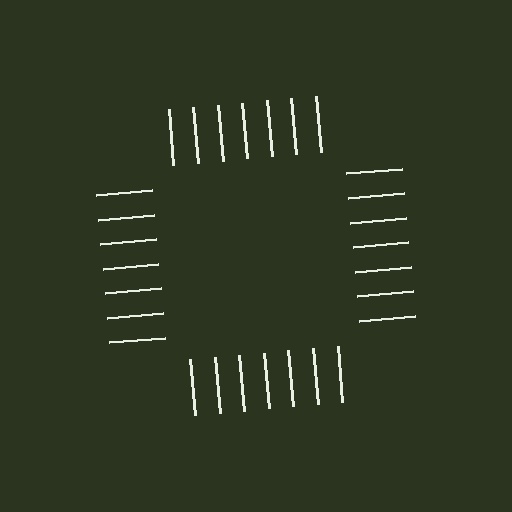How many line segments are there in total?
28 — 7 along each of the 4 edges.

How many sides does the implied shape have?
4 sides — the line-ends trace a square.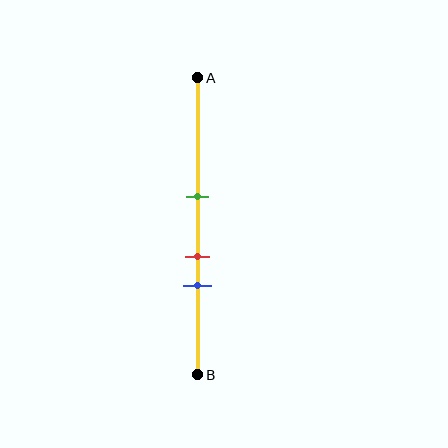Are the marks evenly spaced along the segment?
Yes, the marks are approximately evenly spaced.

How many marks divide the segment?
There are 3 marks dividing the segment.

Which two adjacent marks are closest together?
The red and blue marks are the closest adjacent pair.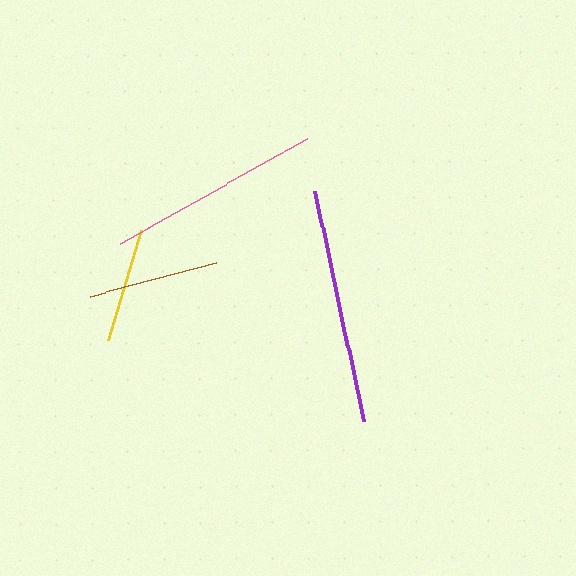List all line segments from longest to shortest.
From longest to shortest: purple, pink, brown, yellow.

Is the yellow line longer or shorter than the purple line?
The purple line is longer than the yellow line.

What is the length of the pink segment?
The pink segment is approximately 215 pixels long.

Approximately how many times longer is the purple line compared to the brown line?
The purple line is approximately 1.8 times the length of the brown line.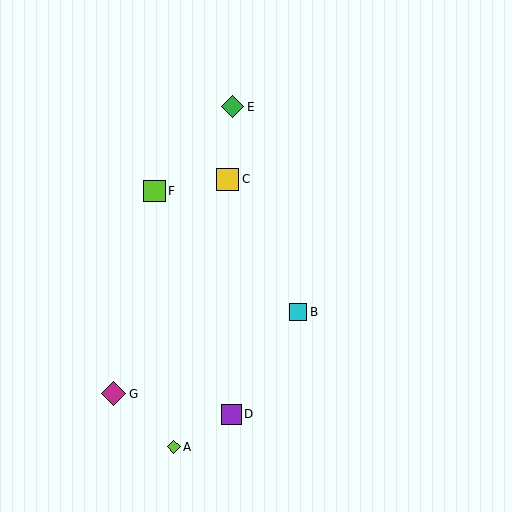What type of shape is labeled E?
Shape E is a green diamond.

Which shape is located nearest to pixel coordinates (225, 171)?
The yellow square (labeled C) at (228, 179) is nearest to that location.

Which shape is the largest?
The magenta diamond (labeled G) is the largest.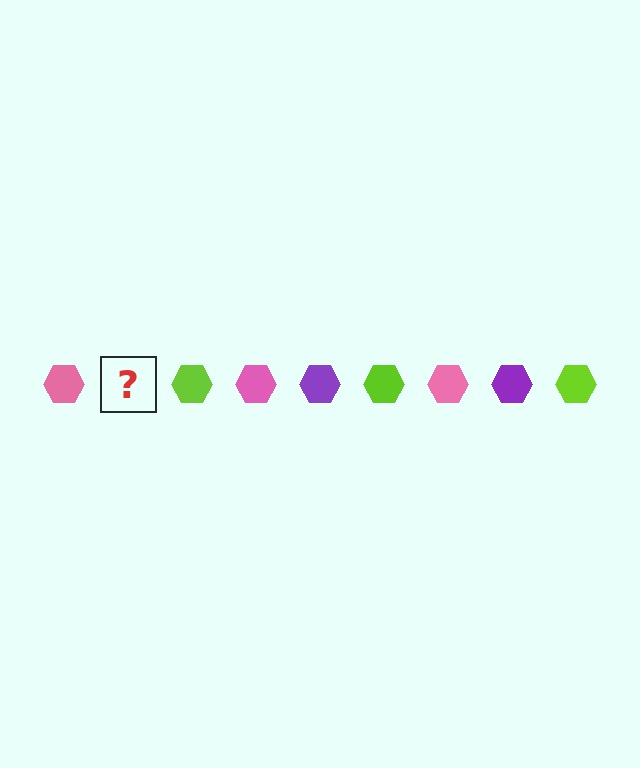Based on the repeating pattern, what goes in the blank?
The blank should be a purple hexagon.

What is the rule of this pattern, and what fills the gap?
The rule is that the pattern cycles through pink, purple, lime hexagons. The gap should be filled with a purple hexagon.